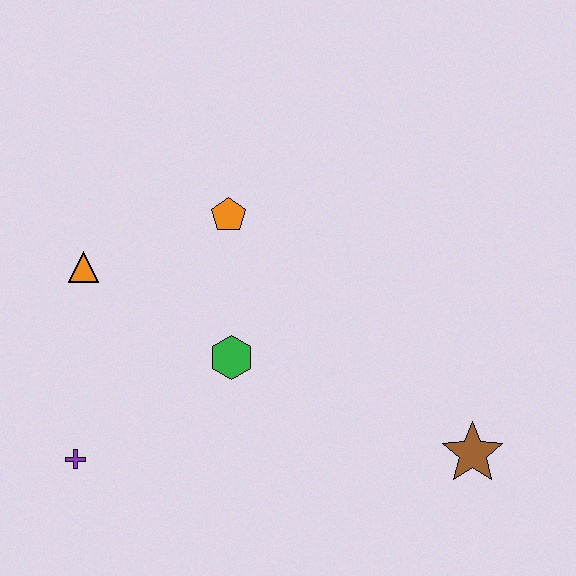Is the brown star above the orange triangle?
No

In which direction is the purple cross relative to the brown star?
The purple cross is to the left of the brown star.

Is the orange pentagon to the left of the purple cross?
No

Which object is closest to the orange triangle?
The orange pentagon is closest to the orange triangle.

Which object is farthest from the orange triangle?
The brown star is farthest from the orange triangle.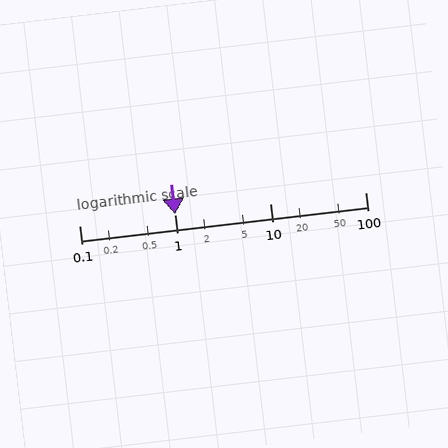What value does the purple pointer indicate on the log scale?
The pointer indicates approximately 1.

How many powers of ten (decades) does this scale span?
The scale spans 3 decades, from 0.1 to 100.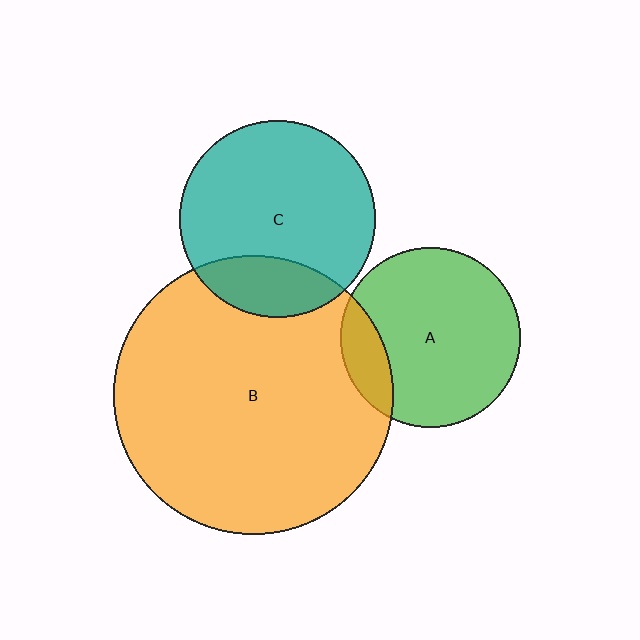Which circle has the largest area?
Circle B (orange).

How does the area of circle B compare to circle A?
Approximately 2.4 times.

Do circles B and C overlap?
Yes.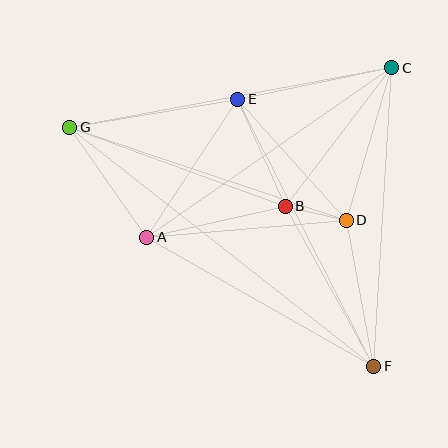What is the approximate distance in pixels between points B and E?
The distance between B and E is approximately 117 pixels.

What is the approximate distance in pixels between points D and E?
The distance between D and E is approximately 163 pixels.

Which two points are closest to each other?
Points B and D are closest to each other.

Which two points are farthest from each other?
Points F and G are farthest from each other.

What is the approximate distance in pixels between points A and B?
The distance between A and B is approximately 142 pixels.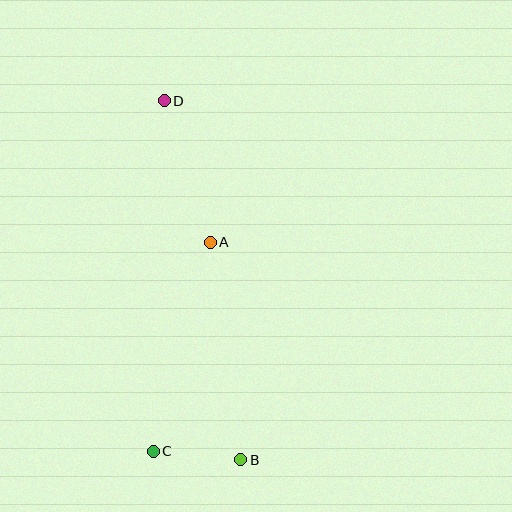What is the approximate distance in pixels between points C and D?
The distance between C and D is approximately 351 pixels.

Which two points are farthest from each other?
Points B and D are farthest from each other.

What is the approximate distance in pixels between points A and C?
The distance between A and C is approximately 217 pixels.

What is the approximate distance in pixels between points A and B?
The distance between A and B is approximately 220 pixels.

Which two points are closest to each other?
Points B and C are closest to each other.